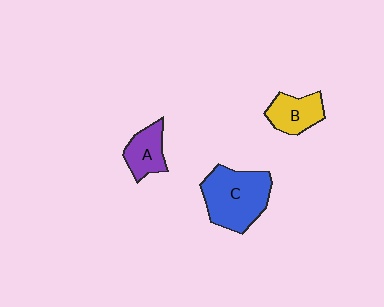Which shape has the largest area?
Shape C (blue).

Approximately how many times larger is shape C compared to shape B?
Approximately 1.9 times.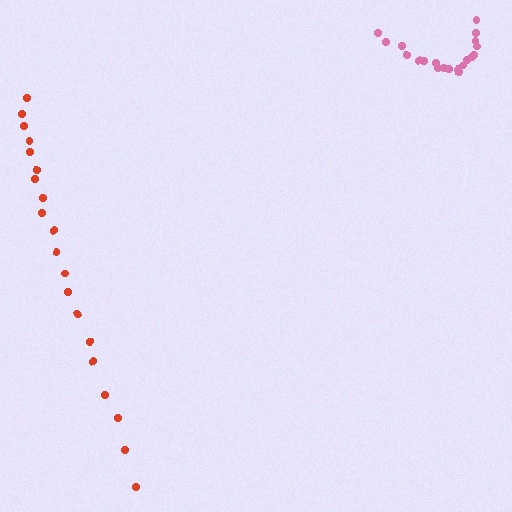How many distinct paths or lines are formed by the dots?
There are 2 distinct paths.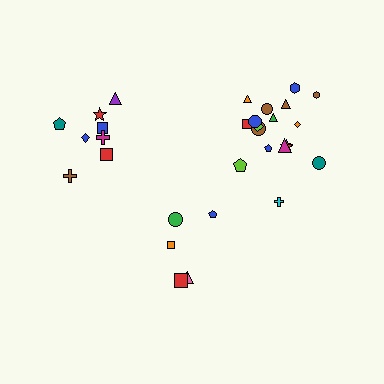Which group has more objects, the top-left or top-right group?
The top-right group.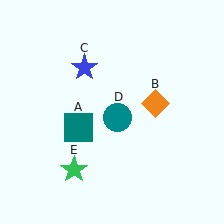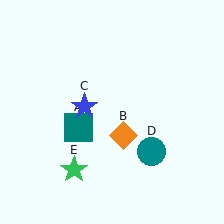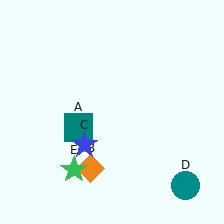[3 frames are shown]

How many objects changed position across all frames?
3 objects changed position: orange diamond (object B), blue star (object C), teal circle (object D).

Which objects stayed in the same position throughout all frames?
Teal square (object A) and green star (object E) remained stationary.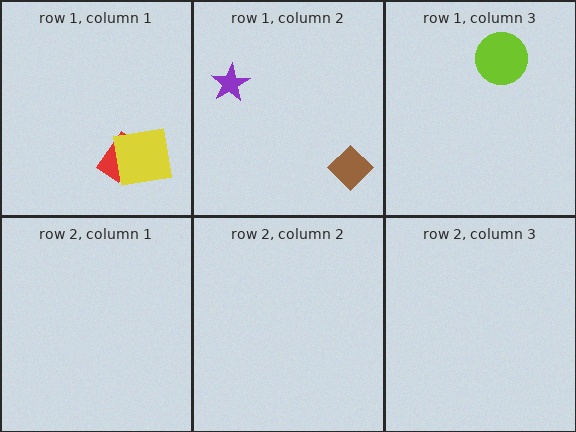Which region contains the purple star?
The row 1, column 2 region.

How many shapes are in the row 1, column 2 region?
2.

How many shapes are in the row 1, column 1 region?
2.